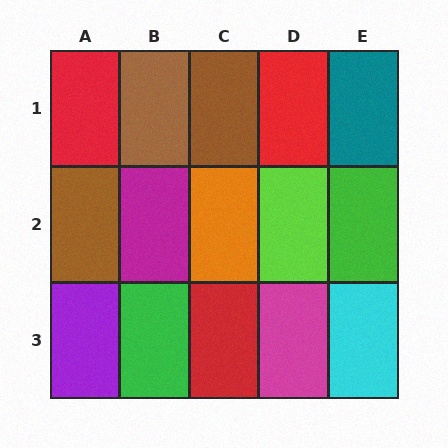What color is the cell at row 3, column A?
Purple.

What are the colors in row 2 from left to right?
Brown, magenta, orange, lime, green.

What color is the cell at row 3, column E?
Cyan.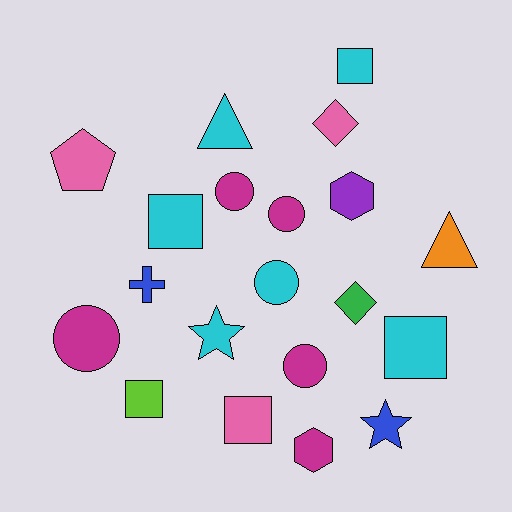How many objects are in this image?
There are 20 objects.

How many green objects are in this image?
There is 1 green object.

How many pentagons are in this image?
There is 1 pentagon.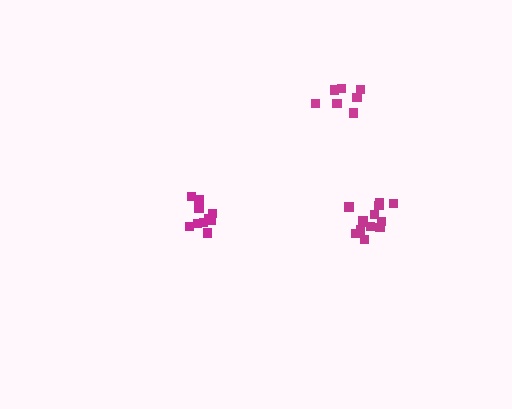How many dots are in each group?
Group 1: 7 dots, Group 2: 10 dots, Group 3: 13 dots (30 total).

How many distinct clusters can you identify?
There are 3 distinct clusters.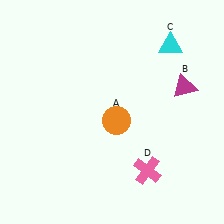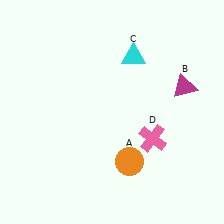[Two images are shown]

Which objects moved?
The objects that moved are: the orange circle (A), the cyan triangle (C), the pink cross (D).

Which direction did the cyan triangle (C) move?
The cyan triangle (C) moved left.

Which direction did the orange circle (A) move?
The orange circle (A) moved down.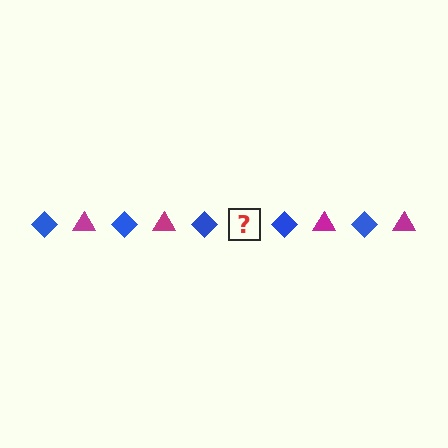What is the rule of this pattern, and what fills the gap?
The rule is that the pattern alternates between blue diamond and magenta triangle. The gap should be filled with a magenta triangle.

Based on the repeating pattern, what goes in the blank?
The blank should be a magenta triangle.